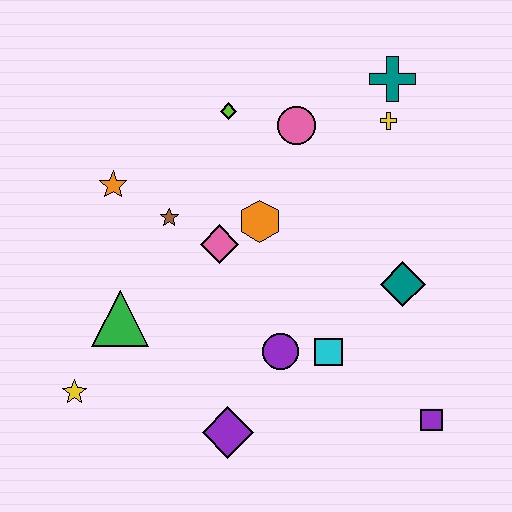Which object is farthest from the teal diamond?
The yellow star is farthest from the teal diamond.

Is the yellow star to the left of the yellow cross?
Yes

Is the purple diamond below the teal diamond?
Yes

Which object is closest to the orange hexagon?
The pink diamond is closest to the orange hexagon.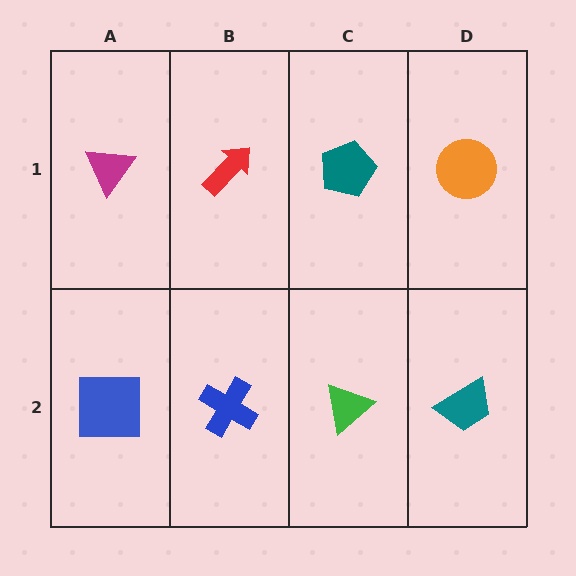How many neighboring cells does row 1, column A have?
2.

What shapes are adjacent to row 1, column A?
A blue square (row 2, column A), a red arrow (row 1, column B).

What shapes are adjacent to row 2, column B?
A red arrow (row 1, column B), a blue square (row 2, column A), a green triangle (row 2, column C).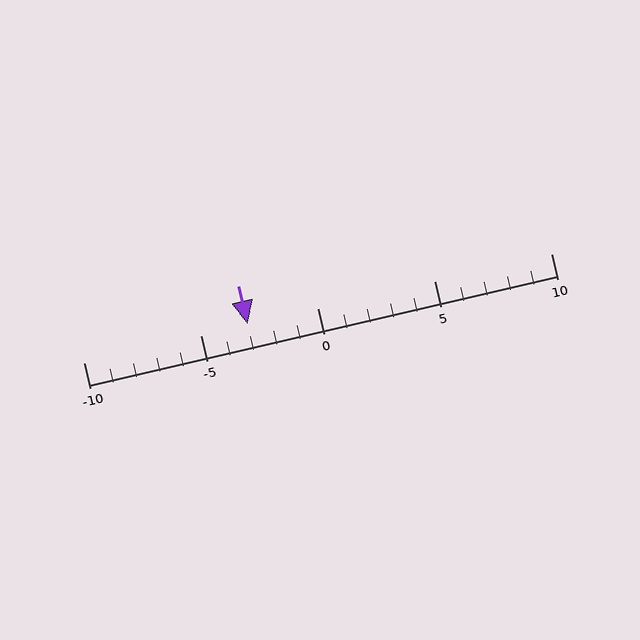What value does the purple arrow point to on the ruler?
The purple arrow points to approximately -3.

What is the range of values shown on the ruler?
The ruler shows values from -10 to 10.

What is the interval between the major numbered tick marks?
The major tick marks are spaced 5 units apart.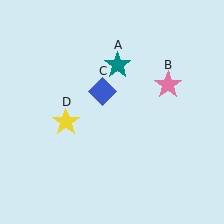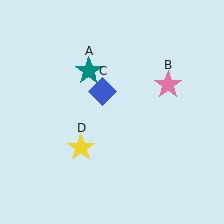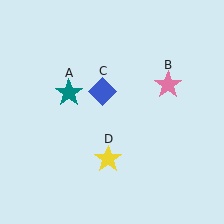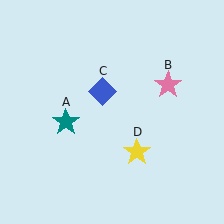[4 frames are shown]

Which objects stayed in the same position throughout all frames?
Pink star (object B) and blue diamond (object C) remained stationary.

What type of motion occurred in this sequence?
The teal star (object A), yellow star (object D) rotated counterclockwise around the center of the scene.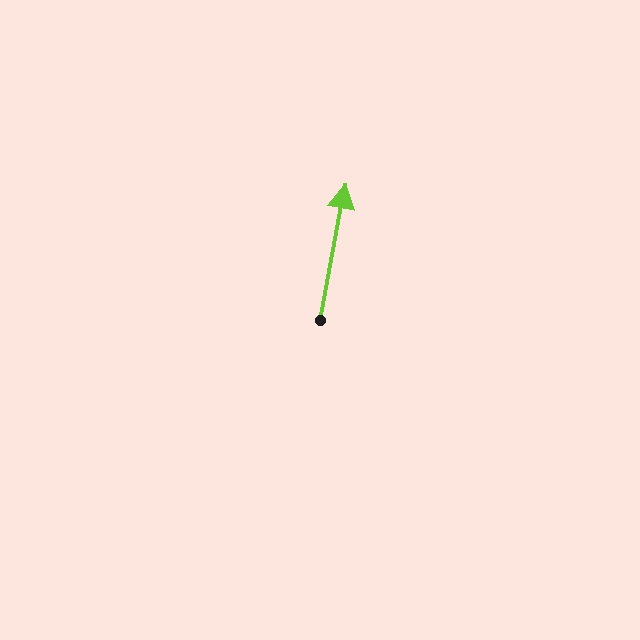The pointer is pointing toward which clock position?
Roughly 12 o'clock.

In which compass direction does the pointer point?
North.